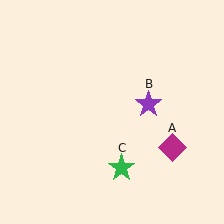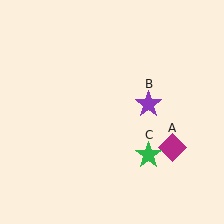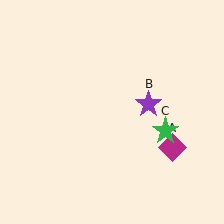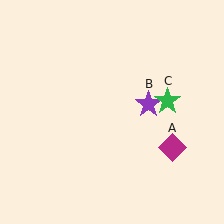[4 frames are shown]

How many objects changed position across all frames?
1 object changed position: green star (object C).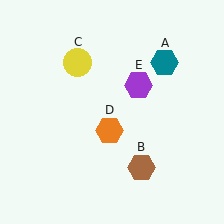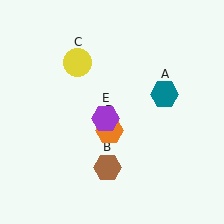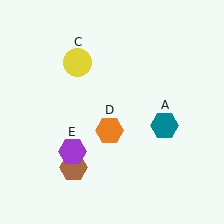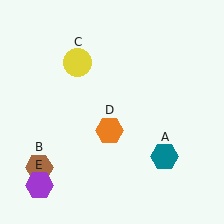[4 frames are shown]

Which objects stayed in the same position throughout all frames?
Yellow circle (object C) and orange hexagon (object D) remained stationary.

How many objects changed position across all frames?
3 objects changed position: teal hexagon (object A), brown hexagon (object B), purple hexagon (object E).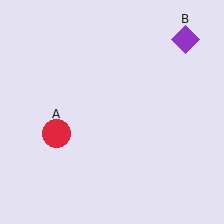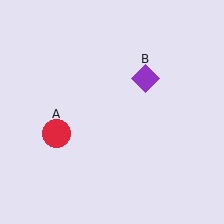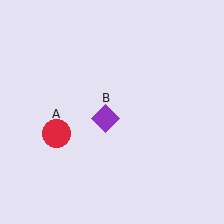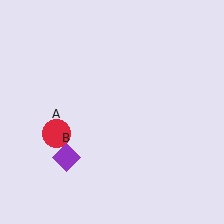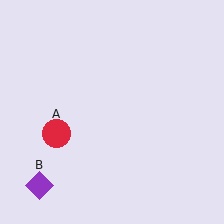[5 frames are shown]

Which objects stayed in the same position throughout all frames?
Red circle (object A) remained stationary.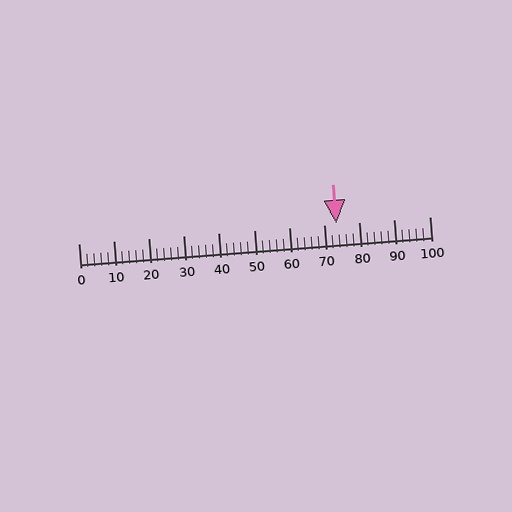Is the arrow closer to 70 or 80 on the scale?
The arrow is closer to 70.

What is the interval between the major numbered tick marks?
The major tick marks are spaced 10 units apart.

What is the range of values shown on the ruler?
The ruler shows values from 0 to 100.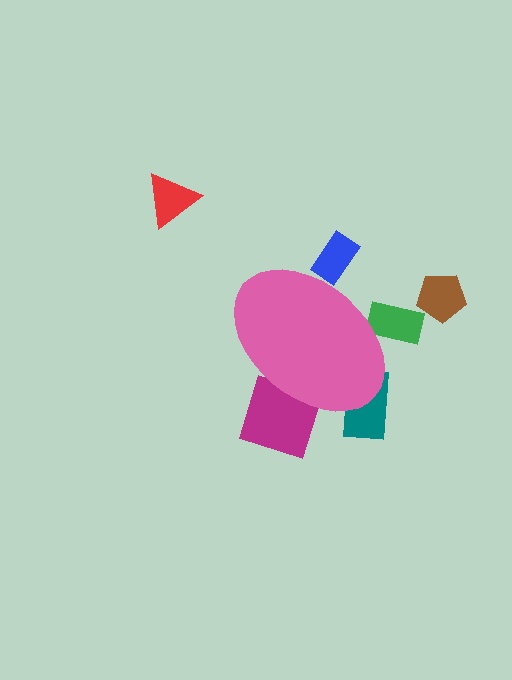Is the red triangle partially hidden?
No, the red triangle is fully visible.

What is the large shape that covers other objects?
A pink ellipse.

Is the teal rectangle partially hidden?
Yes, the teal rectangle is partially hidden behind the pink ellipse.